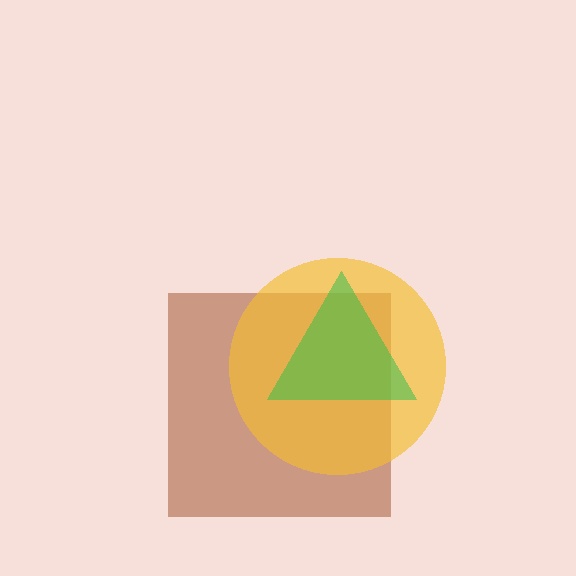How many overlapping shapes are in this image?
There are 3 overlapping shapes in the image.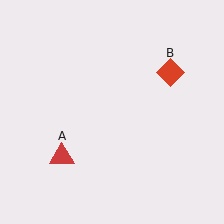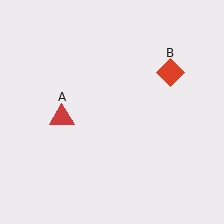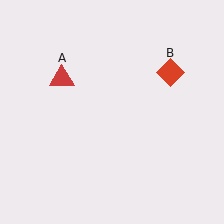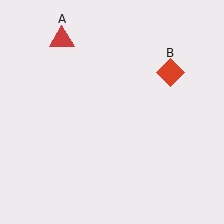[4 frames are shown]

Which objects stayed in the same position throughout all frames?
Red diamond (object B) remained stationary.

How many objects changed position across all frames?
1 object changed position: red triangle (object A).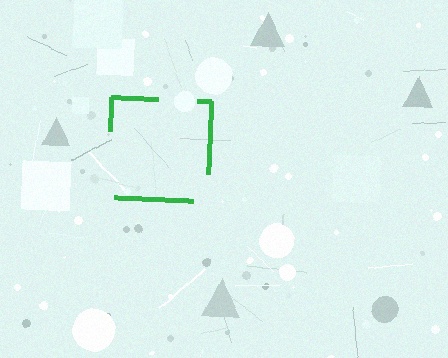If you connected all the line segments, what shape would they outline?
They would outline a square.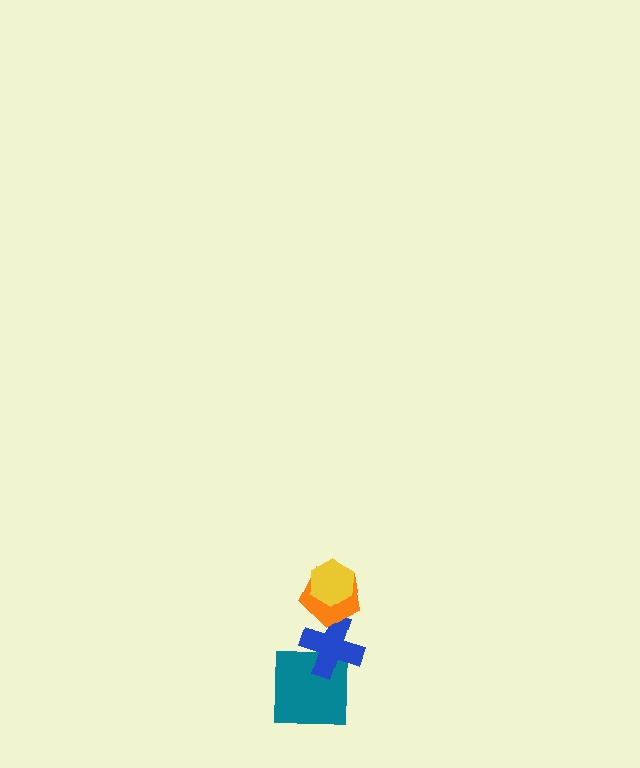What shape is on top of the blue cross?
The orange pentagon is on top of the blue cross.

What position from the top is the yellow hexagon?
The yellow hexagon is 1st from the top.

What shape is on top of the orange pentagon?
The yellow hexagon is on top of the orange pentagon.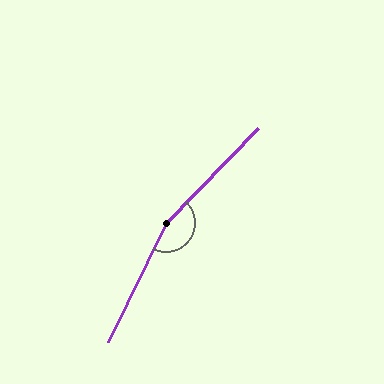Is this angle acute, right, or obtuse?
It is obtuse.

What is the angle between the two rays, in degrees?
Approximately 162 degrees.